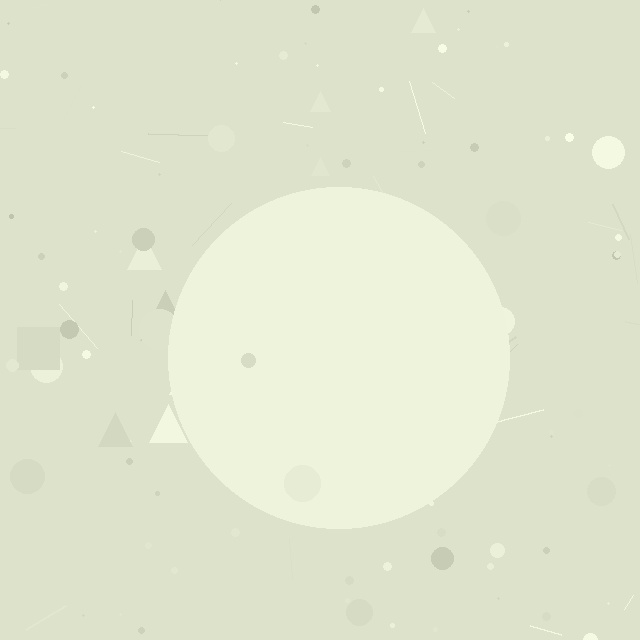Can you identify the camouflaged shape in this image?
The camouflaged shape is a circle.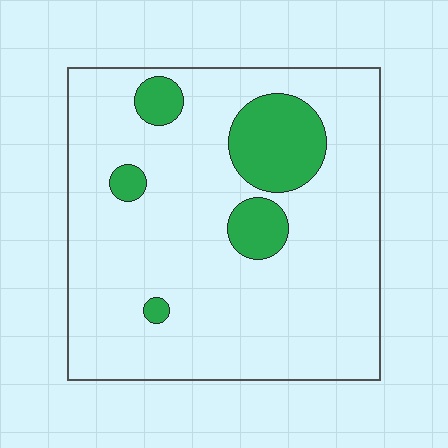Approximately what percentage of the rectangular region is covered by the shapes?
Approximately 15%.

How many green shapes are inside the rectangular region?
5.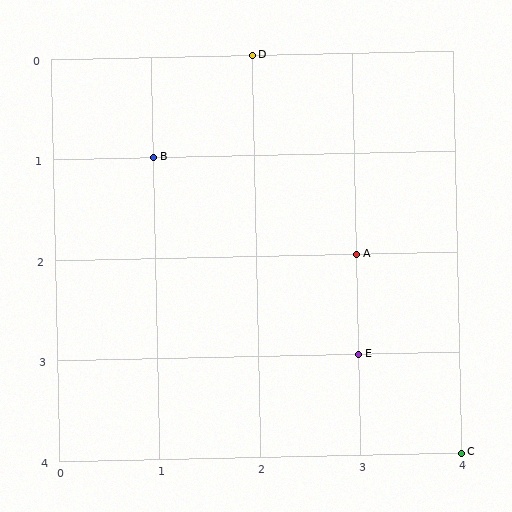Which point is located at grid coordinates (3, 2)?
Point A is at (3, 2).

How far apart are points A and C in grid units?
Points A and C are 1 column and 2 rows apart (about 2.2 grid units diagonally).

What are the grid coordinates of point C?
Point C is at grid coordinates (4, 4).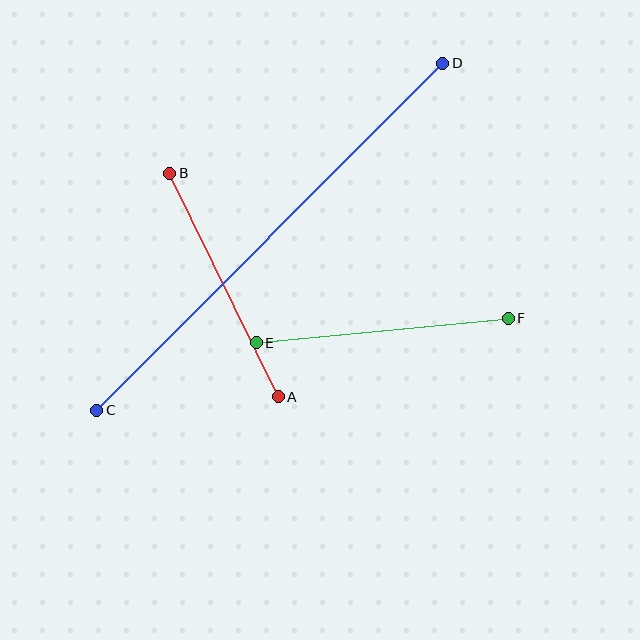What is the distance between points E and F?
The distance is approximately 253 pixels.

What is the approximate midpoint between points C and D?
The midpoint is at approximately (270, 237) pixels.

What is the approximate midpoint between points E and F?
The midpoint is at approximately (382, 330) pixels.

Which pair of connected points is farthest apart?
Points C and D are farthest apart.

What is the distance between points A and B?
The distance is approximately 248 pixels.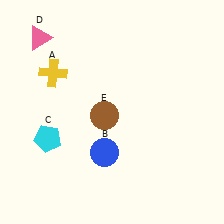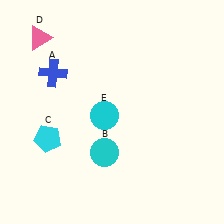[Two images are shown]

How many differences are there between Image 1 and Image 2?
There are 3 differences between the two images.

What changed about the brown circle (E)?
In Image 1, E is brown. In Image 2, it changed to cyan.